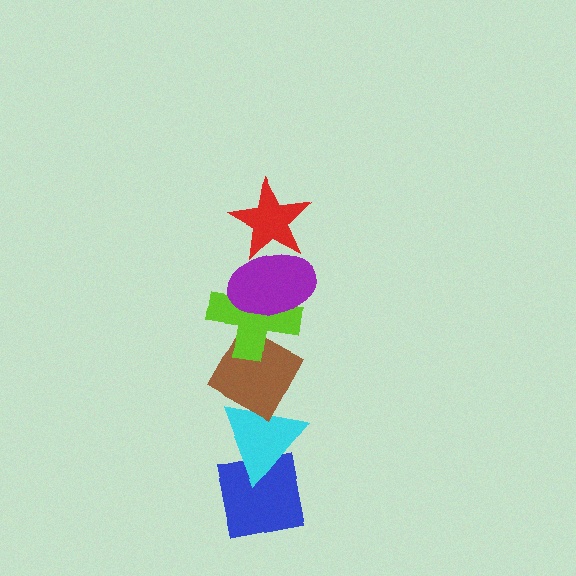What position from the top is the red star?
The red star is 1st from the top.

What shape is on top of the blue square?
The cyan triangle is on top of the blue square.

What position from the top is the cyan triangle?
The cyan triangle is 5th from the top.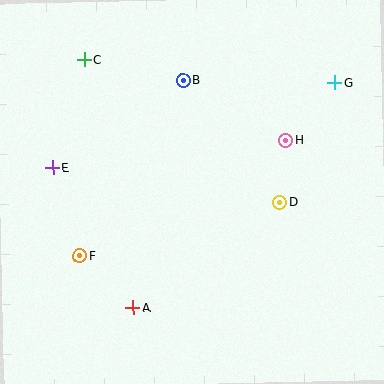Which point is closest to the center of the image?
Point D at (280, 202) is closest to the center.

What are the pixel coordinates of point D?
Point D is at (280, 202).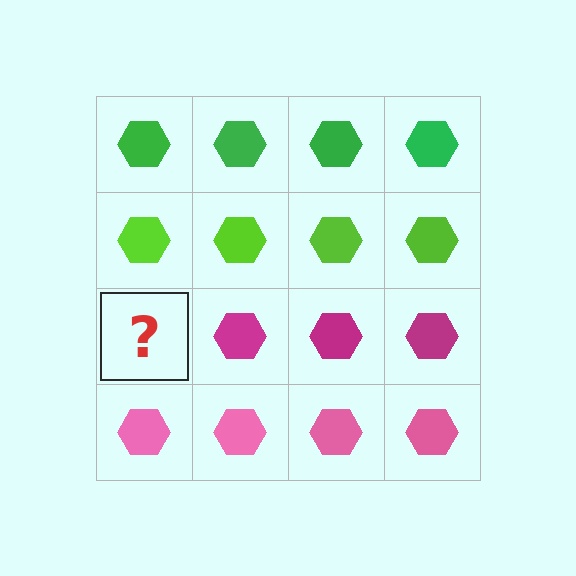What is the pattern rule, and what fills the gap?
The rule is that each row has a consistent color. The gap should be filled with a magenta hexagon.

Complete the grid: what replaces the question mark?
The question mark should be replaced with a magenta hexagon.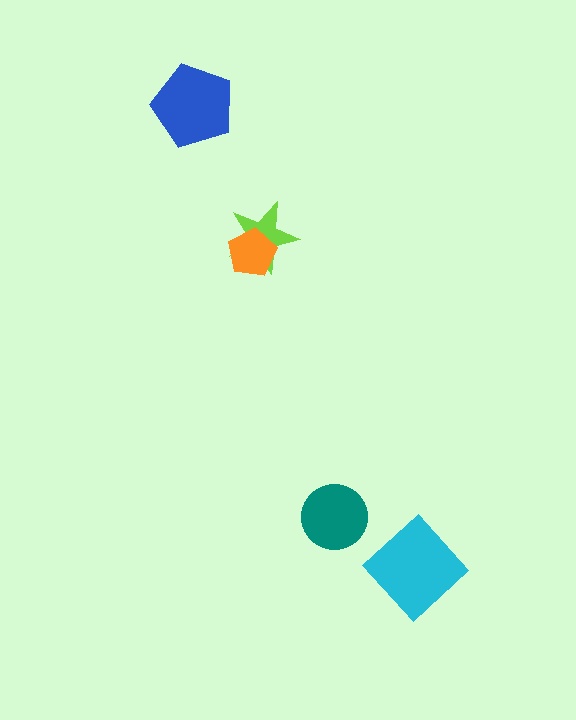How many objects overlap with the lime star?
1 object overlaps with the lime star.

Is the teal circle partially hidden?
No, no other shape covers it.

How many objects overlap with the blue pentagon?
0 objects overlap with the blue pentagon.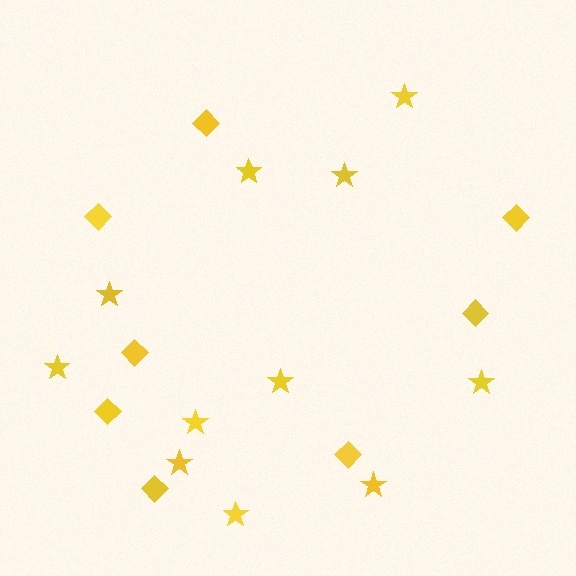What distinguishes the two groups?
There are 2 groups: one group of stars (11) and one group of diamonds (8).